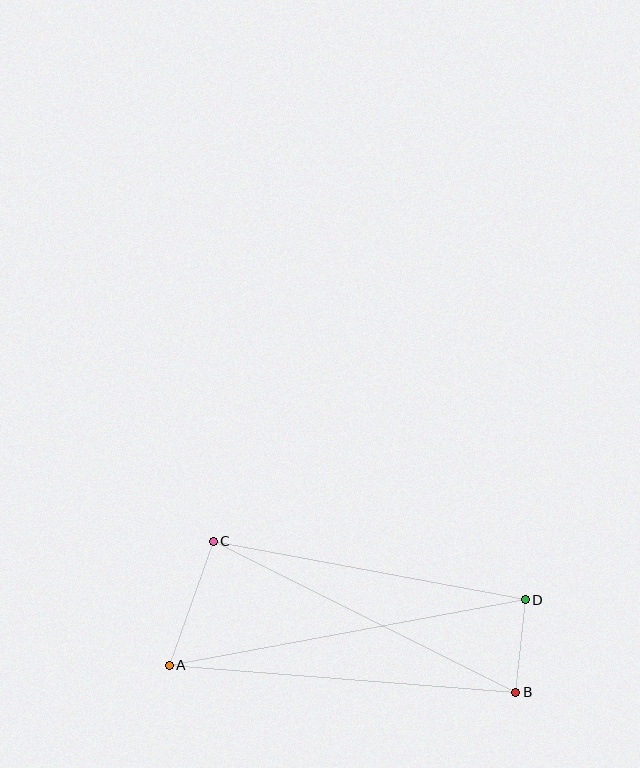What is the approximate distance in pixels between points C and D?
The distance between C and D is approximately 318 pixels.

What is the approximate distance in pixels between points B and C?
The distance between B and C is approximately 338 pixels.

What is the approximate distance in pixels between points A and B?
The distance between A and B is approximately 347 pixels.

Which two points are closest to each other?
Points B and D are closest to each other.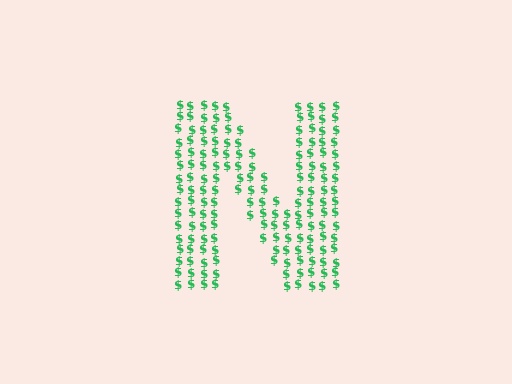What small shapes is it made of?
It is made of small dollar signs.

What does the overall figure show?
The overall figure shows the letter N.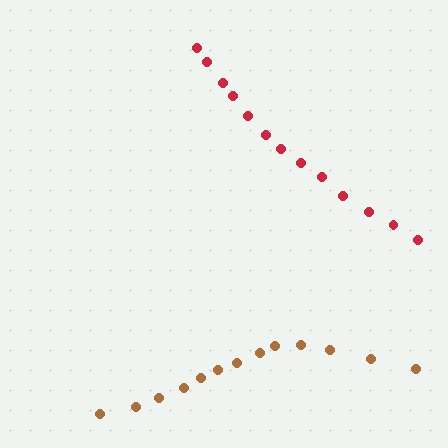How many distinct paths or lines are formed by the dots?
There are 2 distinct paths.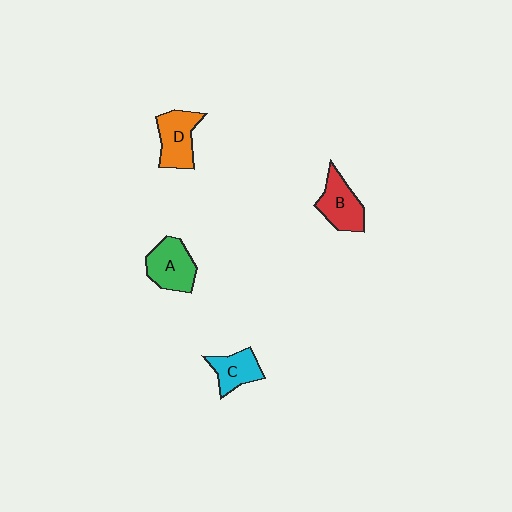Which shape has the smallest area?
Shape C (cyan).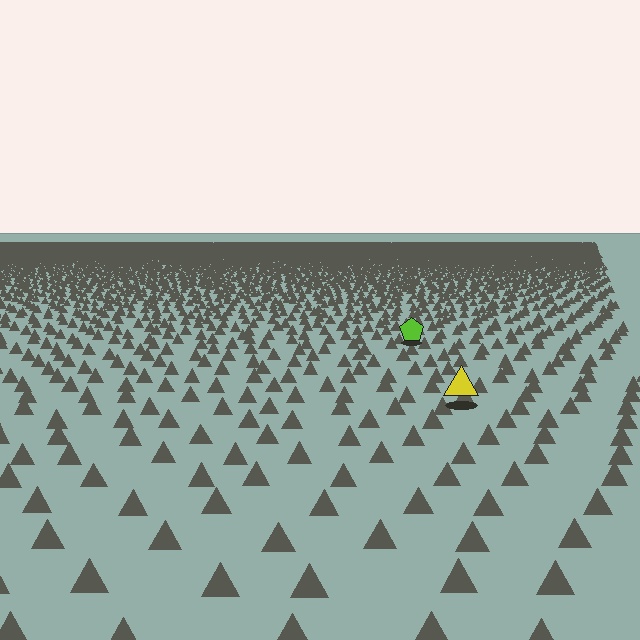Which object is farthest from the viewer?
The lime pentagon is farthest from the viewer. It appears smaller and the ground texture around it is denser.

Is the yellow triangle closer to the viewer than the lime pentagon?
Yes. The yellow triangle is closer — you can tell from the texture gradient: the ground texture is coarser near it.